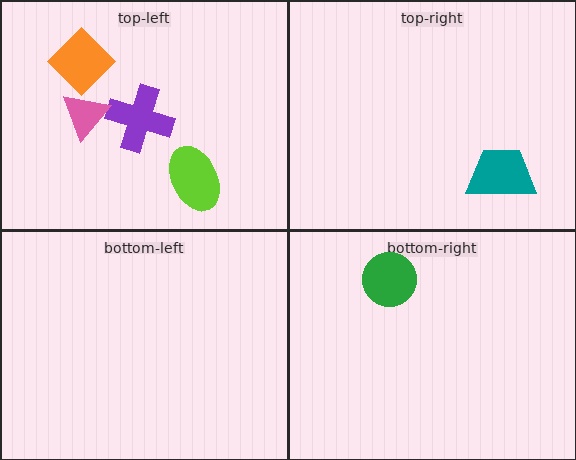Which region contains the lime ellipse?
The top-left region.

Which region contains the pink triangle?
The top-left region.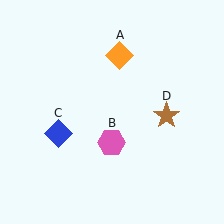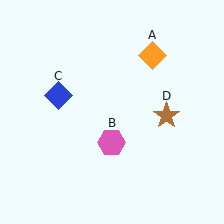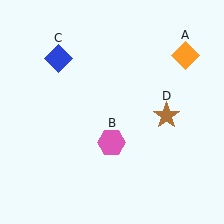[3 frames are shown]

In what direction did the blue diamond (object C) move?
The blue diamond (object C) moved up.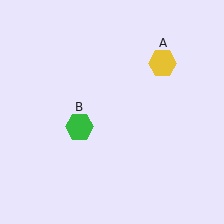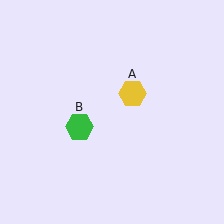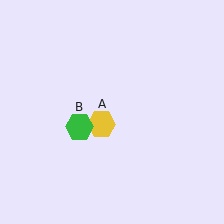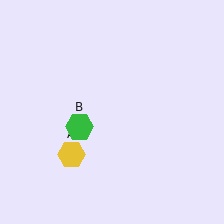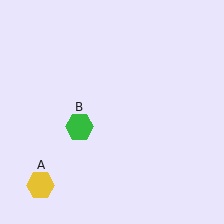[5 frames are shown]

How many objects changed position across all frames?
1 object changed position: yellow hexagon (object A).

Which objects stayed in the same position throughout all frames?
Green hexagon (object B) remained stationary.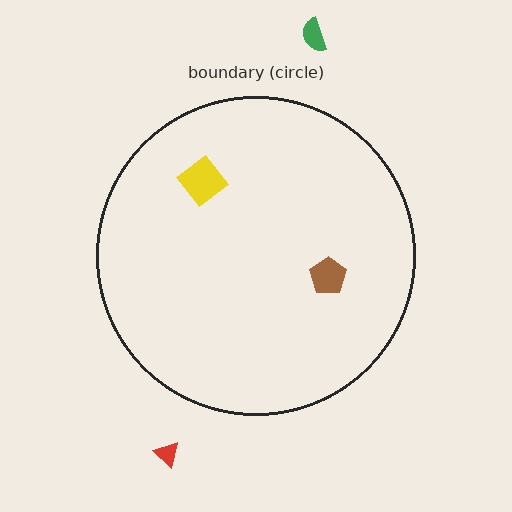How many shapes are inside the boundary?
2 inside, 2 outside.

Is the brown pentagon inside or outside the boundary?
Inside.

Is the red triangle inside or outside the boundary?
Outside.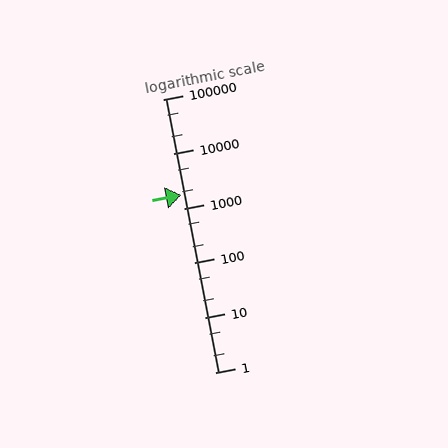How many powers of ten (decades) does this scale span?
The scale spans 5 decades, from 1 to 100000.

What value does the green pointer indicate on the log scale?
The pointer indicates approximately 1800.